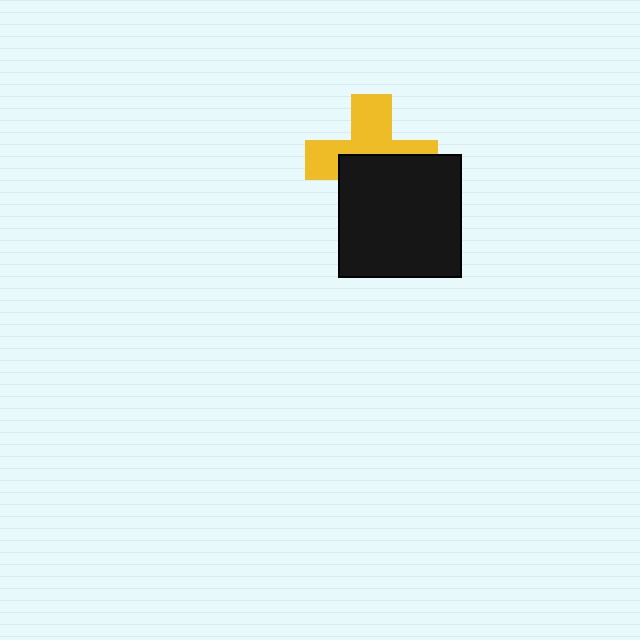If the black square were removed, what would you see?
You would see the complete yellow cross.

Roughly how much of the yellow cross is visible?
About half of it is visible (roughly 50%).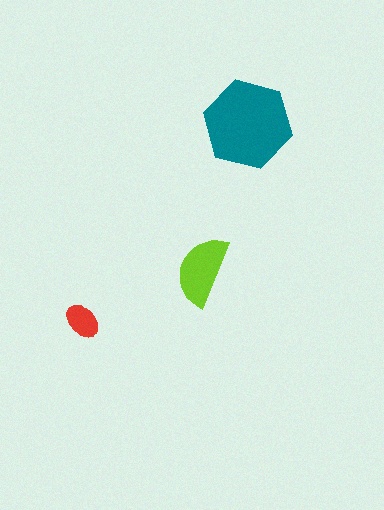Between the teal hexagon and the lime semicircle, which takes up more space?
The teal hexagon.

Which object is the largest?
The teal hexagon.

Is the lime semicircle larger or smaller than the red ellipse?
Larger.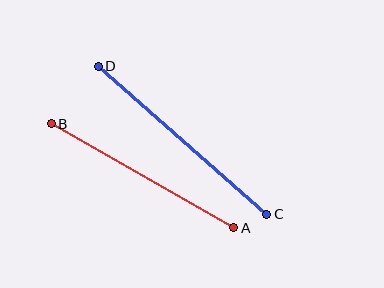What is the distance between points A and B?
The distance is approximately 211 pixels.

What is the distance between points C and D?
The distance is approximately 224 pixels.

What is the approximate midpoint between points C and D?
The midpoint is at approximately (182, 140) pixels.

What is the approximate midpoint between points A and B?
The midpoint is at approximately (142, 176) pixels.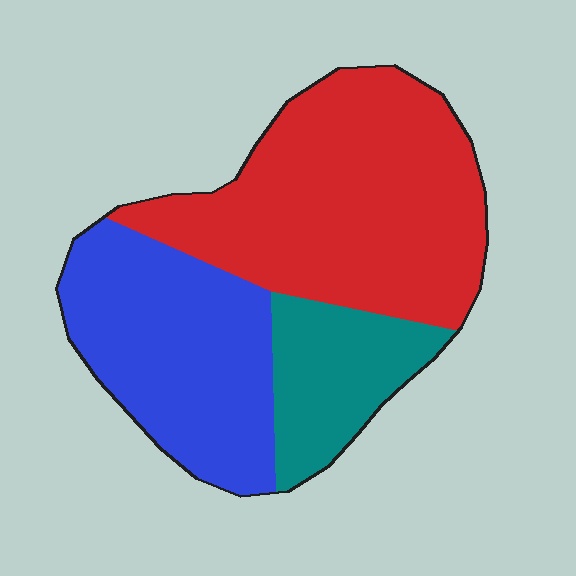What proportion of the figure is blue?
Blue takes up about one third (1/3) of the figure.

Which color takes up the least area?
Teal, at roughly 15%.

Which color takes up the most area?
Red, at roughly 50%.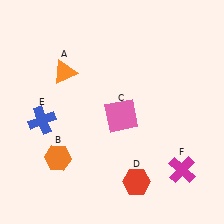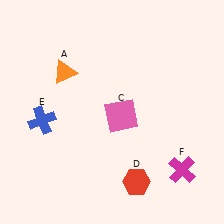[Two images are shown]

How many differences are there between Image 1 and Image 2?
There is 1 difference between the two images.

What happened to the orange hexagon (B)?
The orange hexagon (B) was removed in Image 2. It was in the bottom-left area of Image 1.